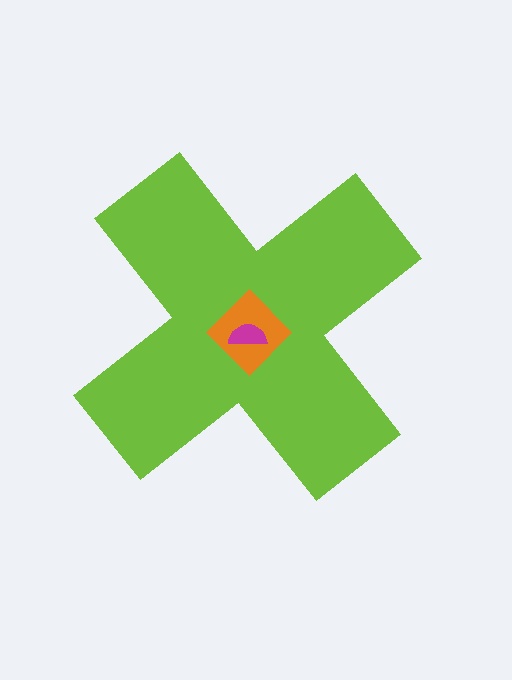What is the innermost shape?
The magenta semicircle.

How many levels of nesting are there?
3.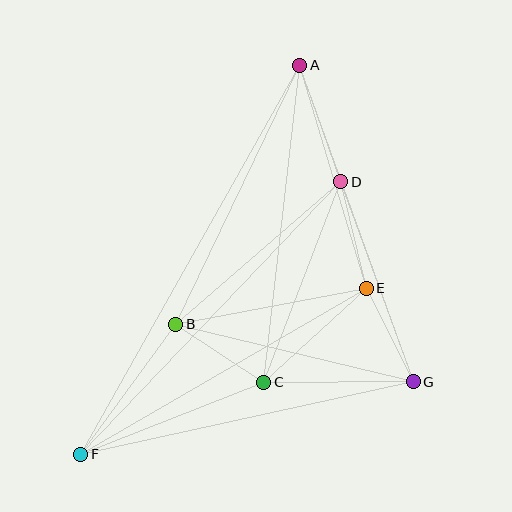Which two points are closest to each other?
Points E and G are closest to each other.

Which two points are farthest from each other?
Points A and F are farthest from each other.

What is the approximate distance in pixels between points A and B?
The distance between A and B is approximately 287 pixels.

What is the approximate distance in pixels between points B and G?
The distance between B and G is approximately 244 pixels.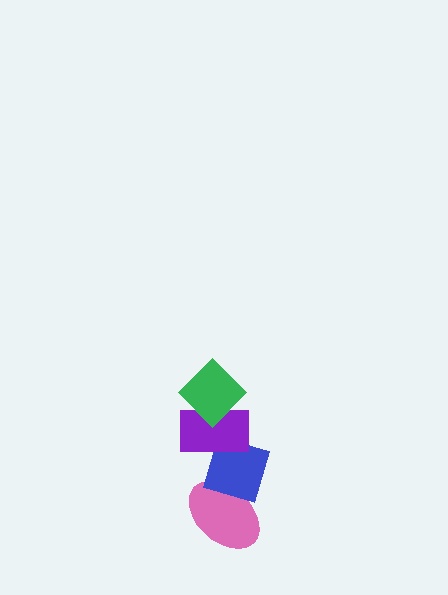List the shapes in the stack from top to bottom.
From top to bottom: the green diamond, the purple rectangle, the blue diamond, the pink ellipse.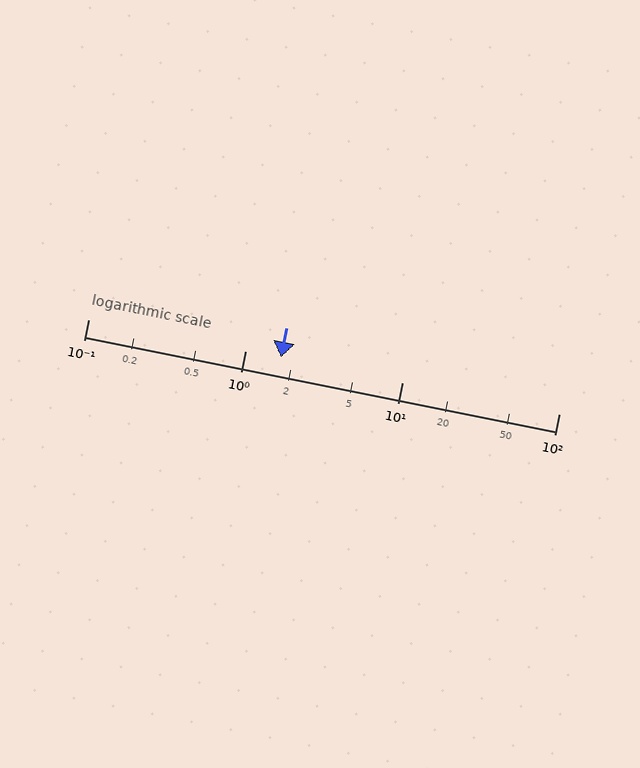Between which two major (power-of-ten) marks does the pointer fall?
The pointer is between 1 and 10.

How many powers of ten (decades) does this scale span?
The scale spans 3 decades, from 0.1 to 100.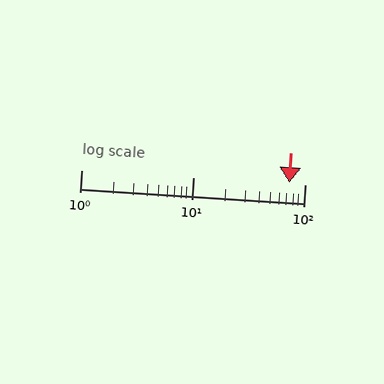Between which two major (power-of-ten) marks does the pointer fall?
The pointer is between 10 and 100.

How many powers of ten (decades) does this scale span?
The scale spans 2 decades, from 1 to 100.